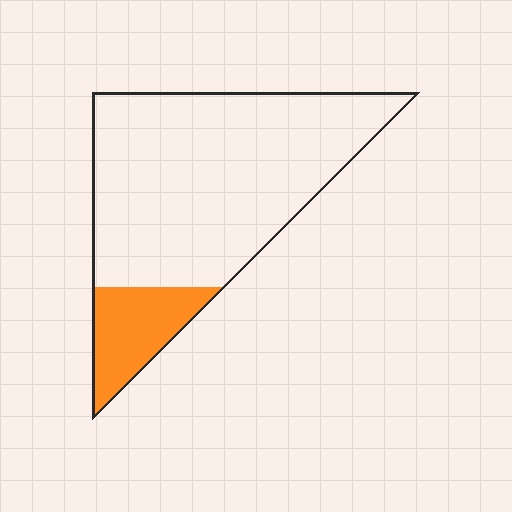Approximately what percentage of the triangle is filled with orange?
Approximately 15%.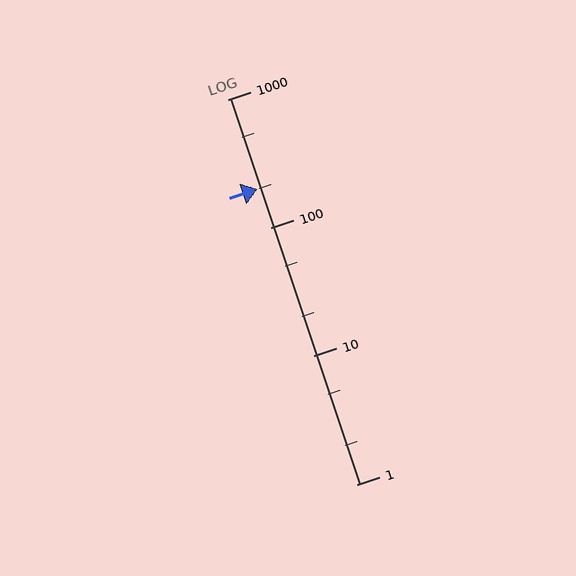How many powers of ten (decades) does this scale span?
The scale spans 3 decades, from 1 to 1000.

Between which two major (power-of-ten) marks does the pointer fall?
The pointer is between 100 and 1000.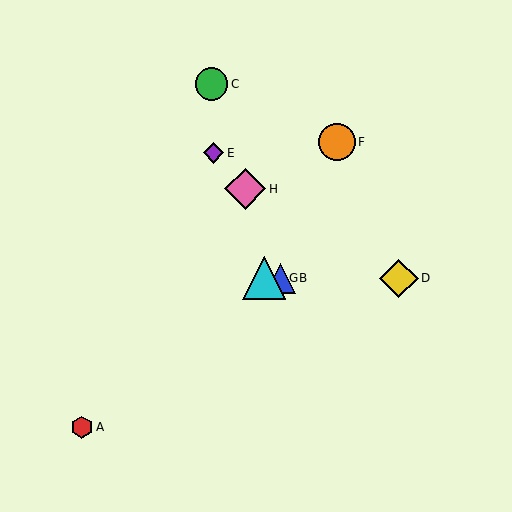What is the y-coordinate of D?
Object D is at y≈278.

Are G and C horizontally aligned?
No, G is at y≈278 and C is at y≈84.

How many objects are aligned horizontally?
3 objects (B, D, G) are aligned horizontally.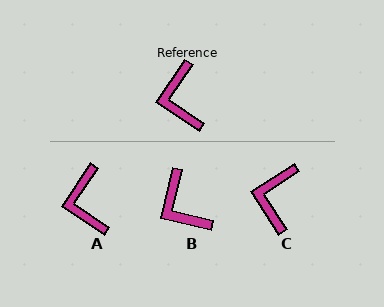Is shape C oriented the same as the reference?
No, it is off by about 23 degrees.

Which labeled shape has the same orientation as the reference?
A.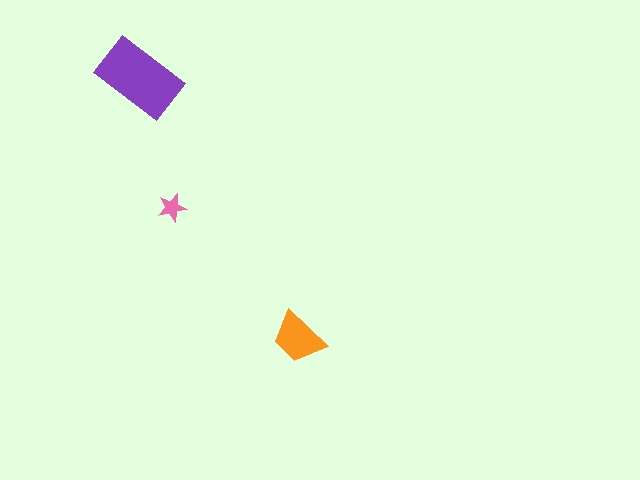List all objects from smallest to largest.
The pink star, the orange trapezoid, the purple rectangle.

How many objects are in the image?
There are 3 objects in the image.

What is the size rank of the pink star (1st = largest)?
3rd.